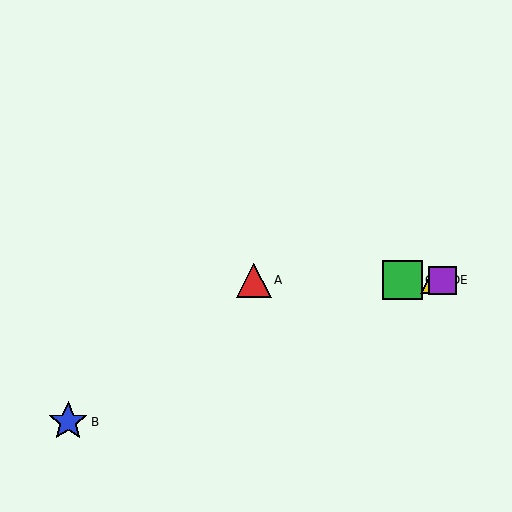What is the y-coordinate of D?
Object D is at y≈280.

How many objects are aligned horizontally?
4 objects (A, C, D, E) are aligned horizontally.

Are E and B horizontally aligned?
No, E is at y≈280 and B is at y≈422.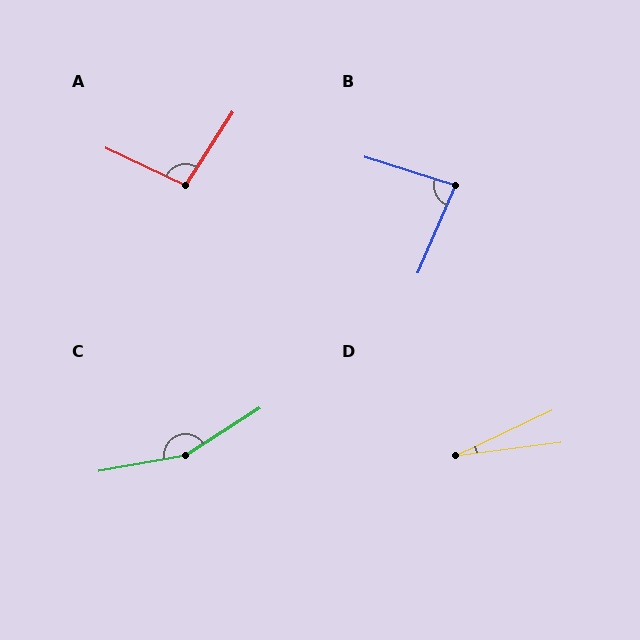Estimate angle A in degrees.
Approximately 98 degrees.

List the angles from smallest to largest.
D (18°), B (84°), A (98°), C (158°).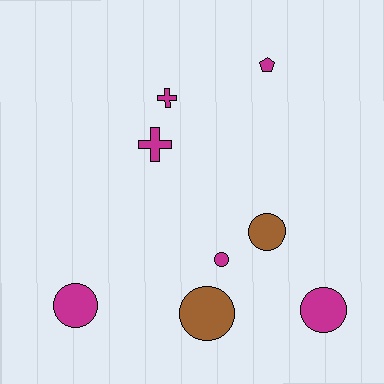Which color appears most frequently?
Magenta, with 6 objects.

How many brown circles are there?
There are 2 brown circles.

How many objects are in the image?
There are 8 objects.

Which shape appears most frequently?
Circle, with 5 objects.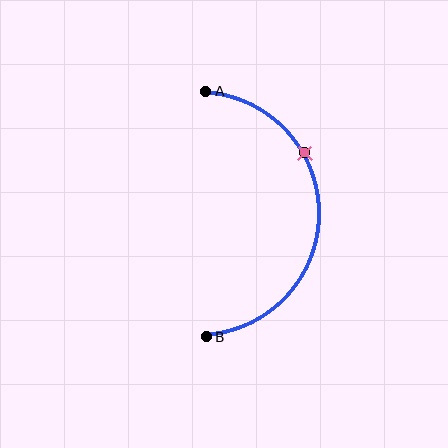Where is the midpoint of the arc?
The arc midpoint is the point on the curve farthest from the straight line joining A and B. It sits to the right of that line.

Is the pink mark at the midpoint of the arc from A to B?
No. The pink mark lies on the arc but is closer to endpoint A. The arc midpoint would be at the point on the curve equidistant along the arc from both A and B.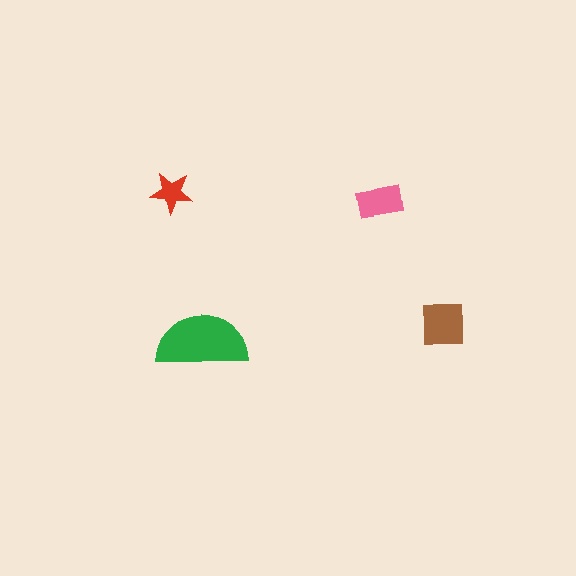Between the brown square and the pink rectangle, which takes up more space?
The brown square.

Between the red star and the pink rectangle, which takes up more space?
The pink rectangle.